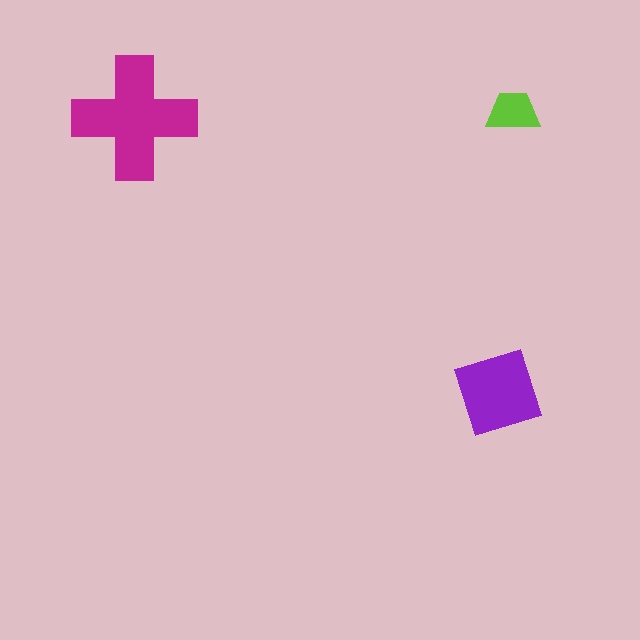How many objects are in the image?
There are 3 objects in the image.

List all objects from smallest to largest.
The lime trapezoid, the purple diamond, the magenta cross.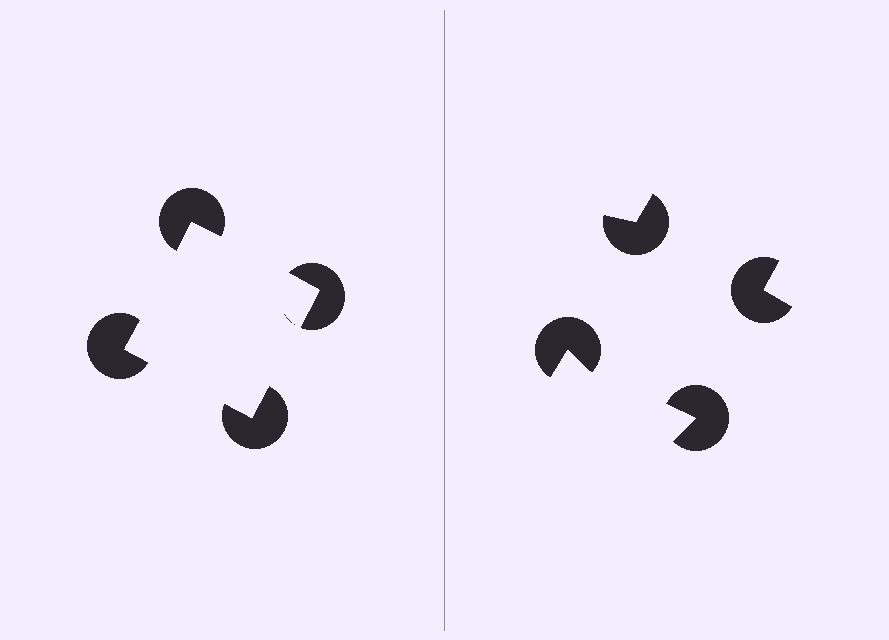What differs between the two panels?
The pac-man discs are positioned identically on both sides; only the wedge orientations differ. On the left they align to a square; on the right they are misaligned.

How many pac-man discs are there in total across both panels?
8 — 4 on each side.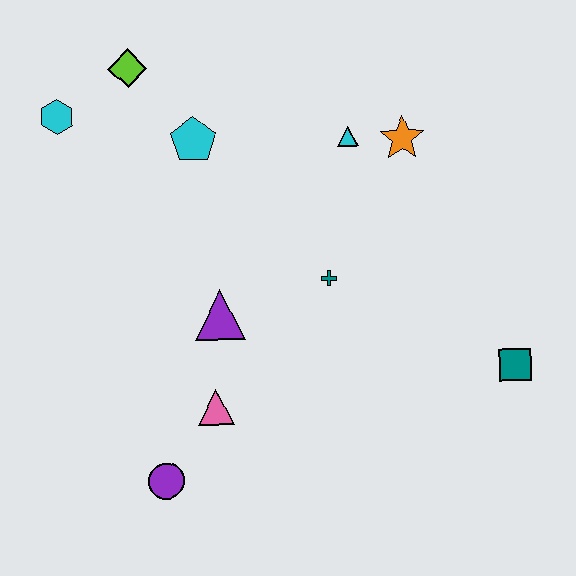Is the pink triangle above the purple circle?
Yes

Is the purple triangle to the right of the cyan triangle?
No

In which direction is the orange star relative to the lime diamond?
The orange star is to the right of the lime diamond.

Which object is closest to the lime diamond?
The cyan hexagon is closest to the lime diamond.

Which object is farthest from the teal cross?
The cyan hexagon is farthest from the teal cross.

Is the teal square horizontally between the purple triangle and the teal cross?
No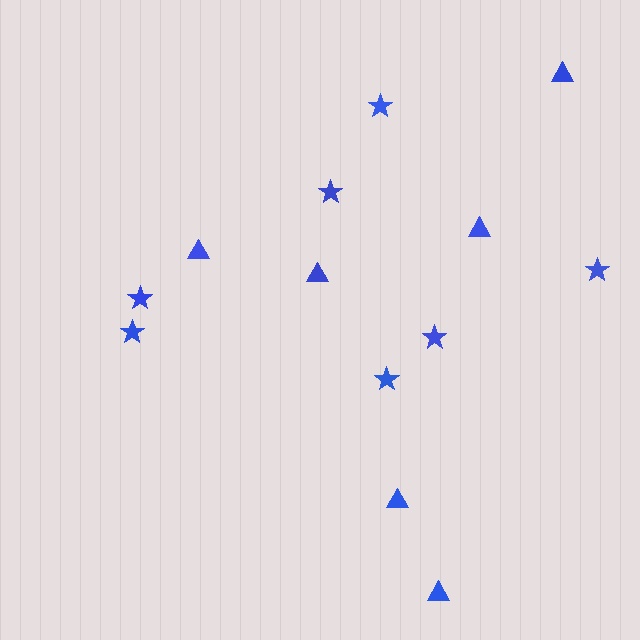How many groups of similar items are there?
There are 2 groups: one group of stars (7) and one group of triangles (6).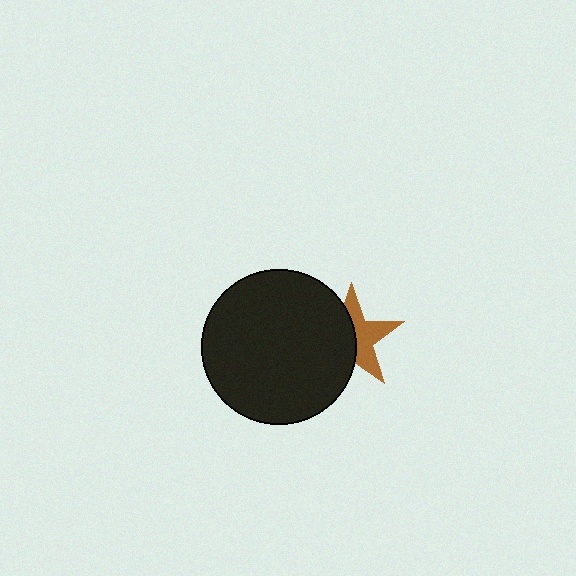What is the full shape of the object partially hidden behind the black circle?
The partially hidden object is a brown star.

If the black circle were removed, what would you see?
You would see the complete brown star.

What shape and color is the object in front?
The object in front is a black circle.